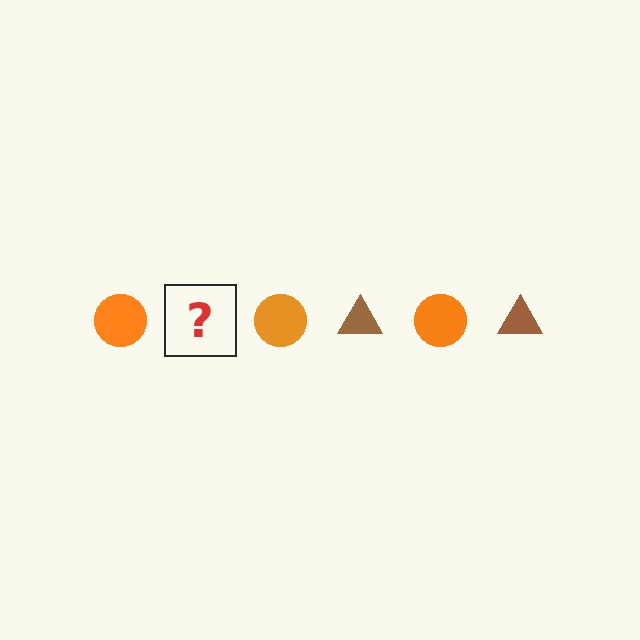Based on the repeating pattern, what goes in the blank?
The blank should be a brown triangle.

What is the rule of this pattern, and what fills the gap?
The rule is that the pattern alternates between orange circle and brown triangle. The gap should be filled with a brown triangle.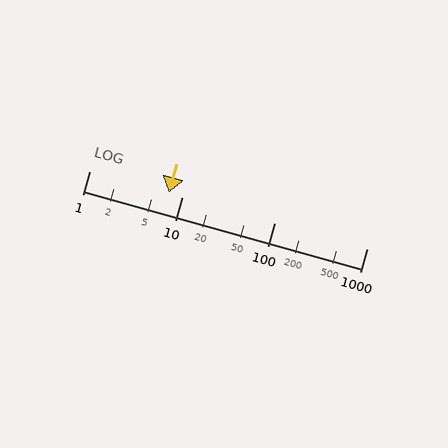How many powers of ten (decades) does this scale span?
The scale spans 3 decades, from 1 to 1000.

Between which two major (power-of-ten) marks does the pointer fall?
The pointer is between 1 and 10.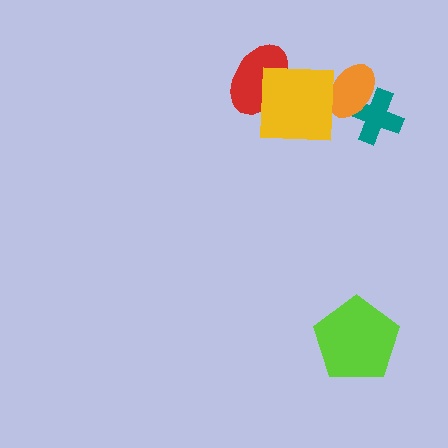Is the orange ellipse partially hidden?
Yes, it is partially covered by another shape.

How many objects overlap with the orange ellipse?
2 objects overlap with the orange ellipse.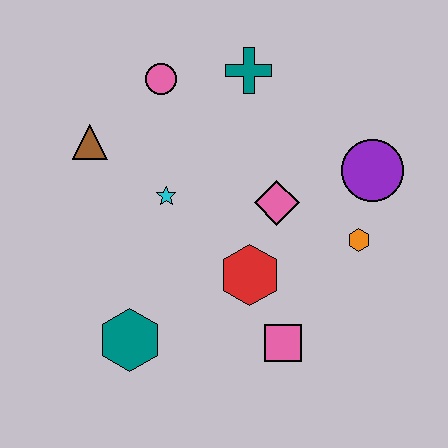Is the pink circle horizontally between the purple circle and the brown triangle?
Yes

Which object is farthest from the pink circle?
The pink square is farthest from the pink circle.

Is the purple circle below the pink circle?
Yes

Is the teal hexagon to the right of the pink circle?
No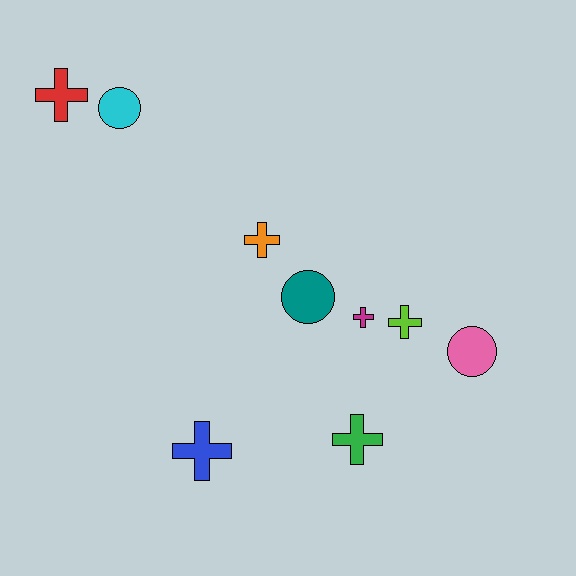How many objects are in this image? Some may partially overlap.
There are 9 objects.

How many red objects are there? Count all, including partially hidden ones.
There is 1 red object.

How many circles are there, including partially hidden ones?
There are 3 circles.